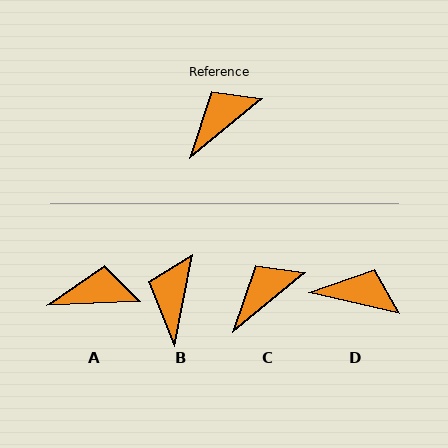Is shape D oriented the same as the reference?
No, it is off by about 52 degrees.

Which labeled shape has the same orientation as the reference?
C.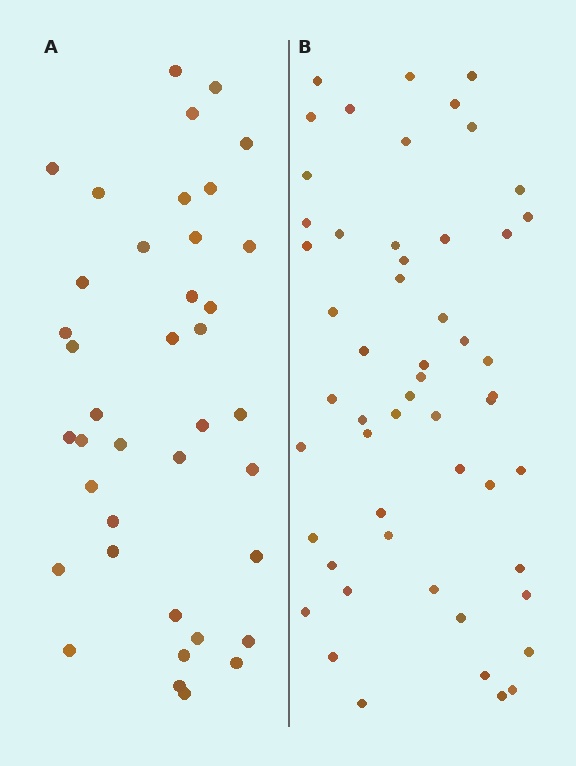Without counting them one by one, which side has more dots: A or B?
Region B (the right region) has more dots.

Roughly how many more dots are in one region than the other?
Region B has approximately 15 more dots than region A.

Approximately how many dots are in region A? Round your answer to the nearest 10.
About 40 dots. (The exact count is 39, which rounds to 40.)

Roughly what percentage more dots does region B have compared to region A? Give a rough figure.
About 40% more.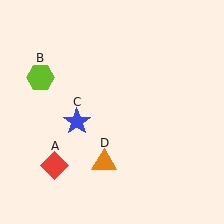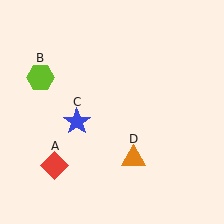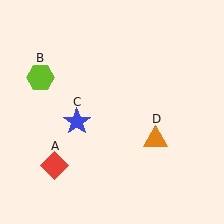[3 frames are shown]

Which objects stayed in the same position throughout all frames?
Red diamond (object A) and lime hexagon (object B) and blue star (object C) remained stationary.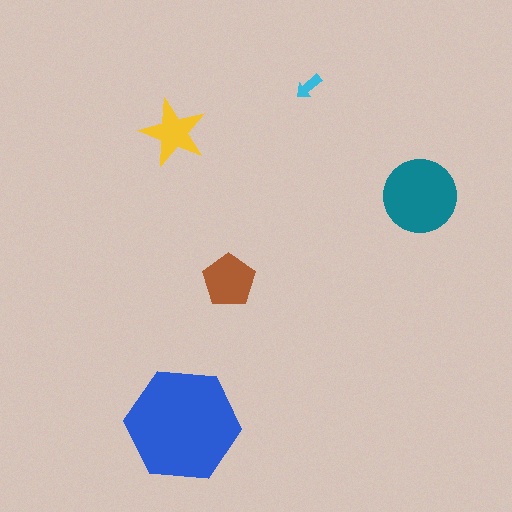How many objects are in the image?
There are 5 objects in the image.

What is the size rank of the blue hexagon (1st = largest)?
1st.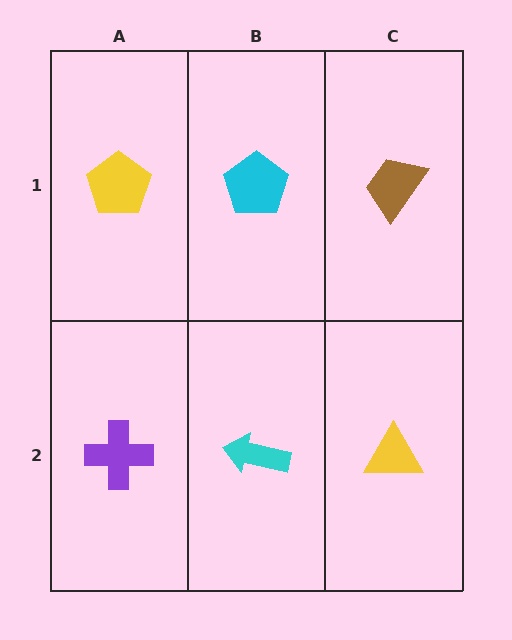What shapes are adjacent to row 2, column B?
A cyan pentagon (row 1, column B), a purple cross (row 2, column A), a yellow triangle (row 2, column C).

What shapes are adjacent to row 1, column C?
A yellow triangle (row 2, column C), a cyan pentagon (row 1, column B).